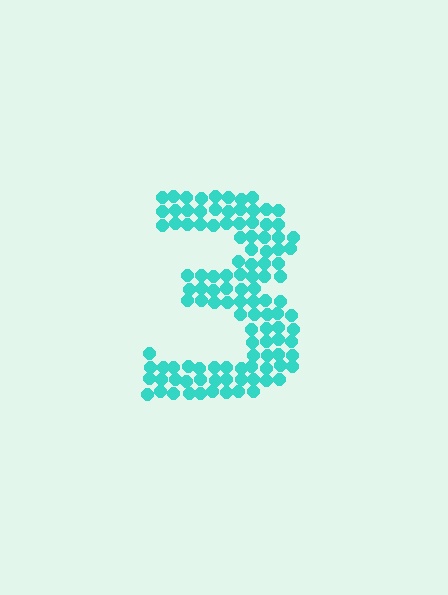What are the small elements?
The small elements are circles.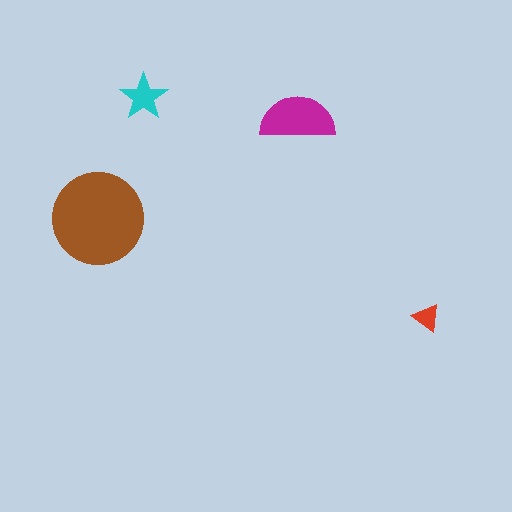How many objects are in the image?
There are 4 objects in the image.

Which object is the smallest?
The red triangle.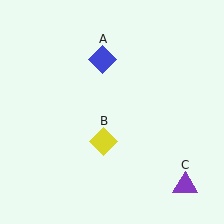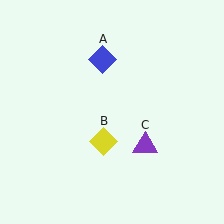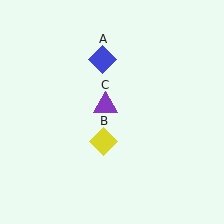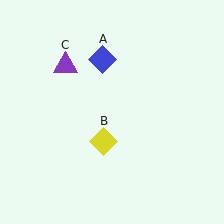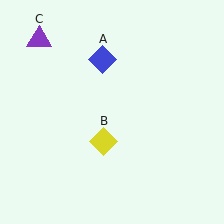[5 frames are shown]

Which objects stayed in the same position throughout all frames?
Blue diamond (object A) and yellow diamond (object B) remained stationary.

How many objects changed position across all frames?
1 object changed position: purple triangle (object C).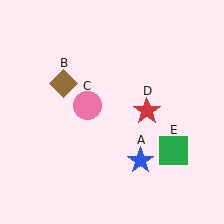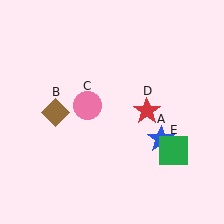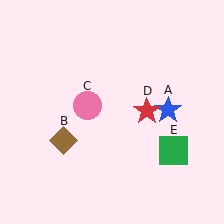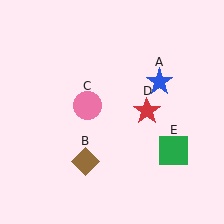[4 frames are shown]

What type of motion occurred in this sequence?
The blue star (object A), brown diamond (object B) rotated counterclockwise around the center of the scene.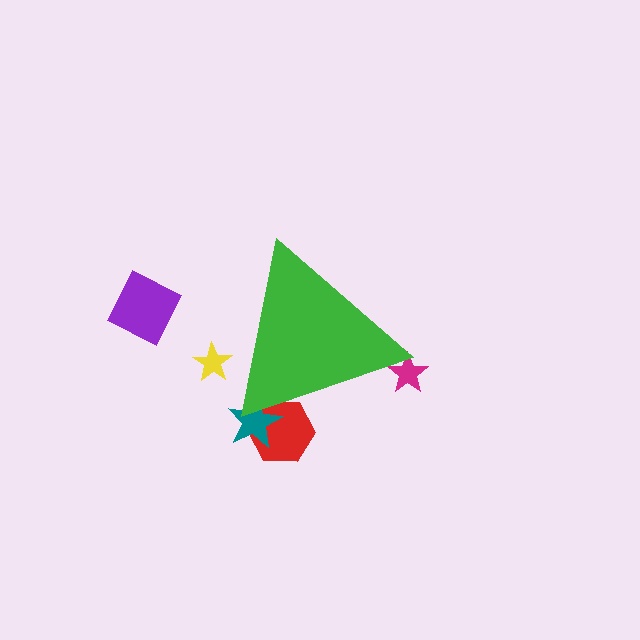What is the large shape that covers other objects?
A green triangle.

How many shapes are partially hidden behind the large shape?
4 shapes are partially hidden.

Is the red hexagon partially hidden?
Yes, the red hexagon is partially hidden behind the green triangle.